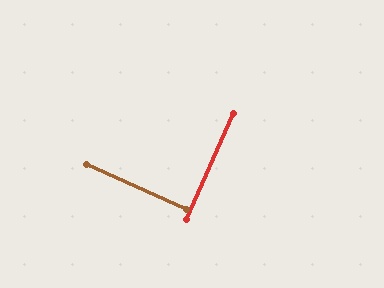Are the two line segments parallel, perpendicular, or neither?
Perpendicular — they meet at approximately 90°.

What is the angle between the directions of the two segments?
Approximately 90 degrees.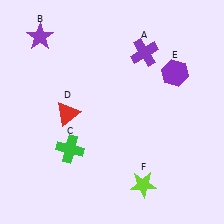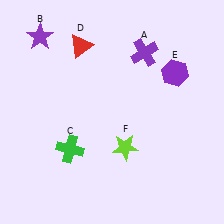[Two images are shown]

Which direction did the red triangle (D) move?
The red triangle (D) moved up.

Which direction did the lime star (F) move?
The lime star (F) moved up.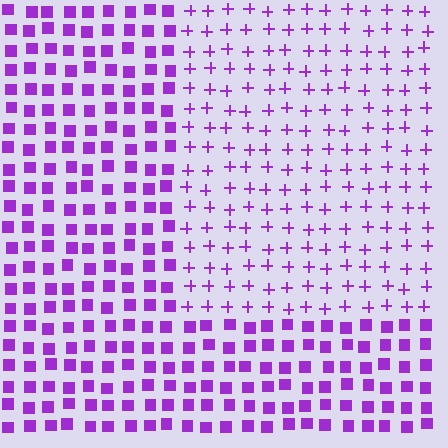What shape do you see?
I see a rectangle.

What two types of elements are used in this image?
The image uses plus signs inside the rectangle region and squares outside it.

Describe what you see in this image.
The image is filled with small purple elements arranged in a uniform grid. A rectangle-shaped region contains plus signs, while the surrounding area contains squares. The boundary is defined purely by the change in element shape.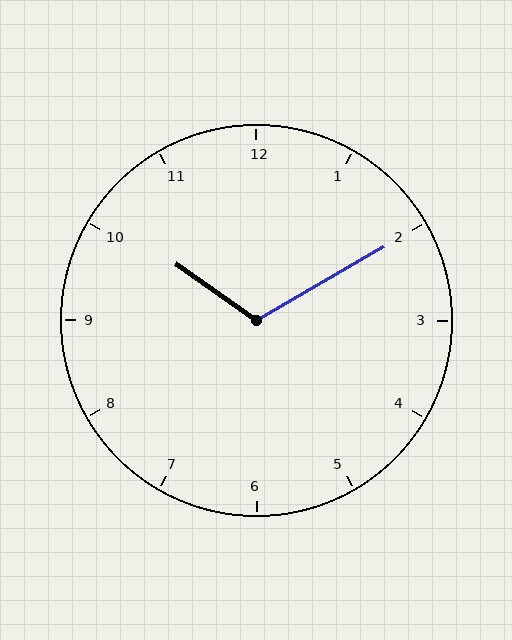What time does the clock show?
10:10.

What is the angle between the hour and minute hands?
Approximately 115 degrees.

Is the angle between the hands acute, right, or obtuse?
It is obtuse.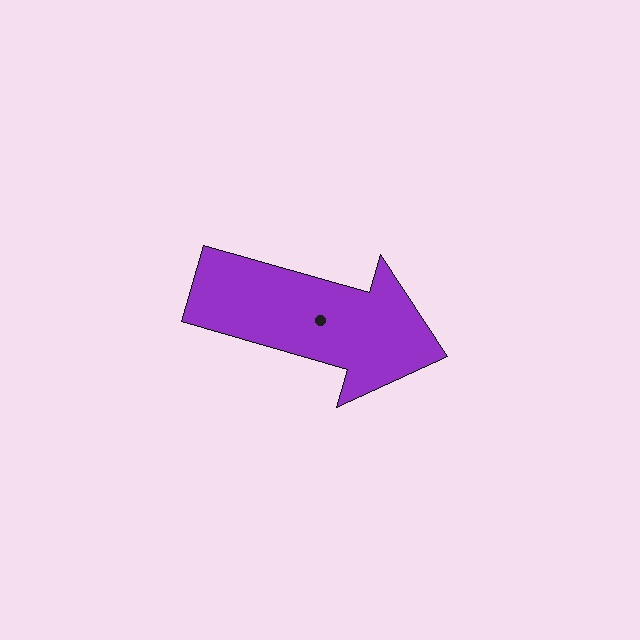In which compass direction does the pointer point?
East.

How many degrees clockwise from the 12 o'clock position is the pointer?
Approximately 106 degrees.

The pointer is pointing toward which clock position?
Roughly 4 o'clock.